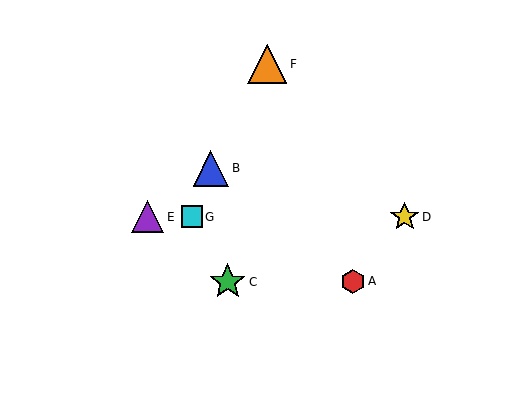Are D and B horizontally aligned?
No, D is at y≈217 and B is at y≈168.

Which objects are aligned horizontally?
Objects D, E, G are aligned horizontally.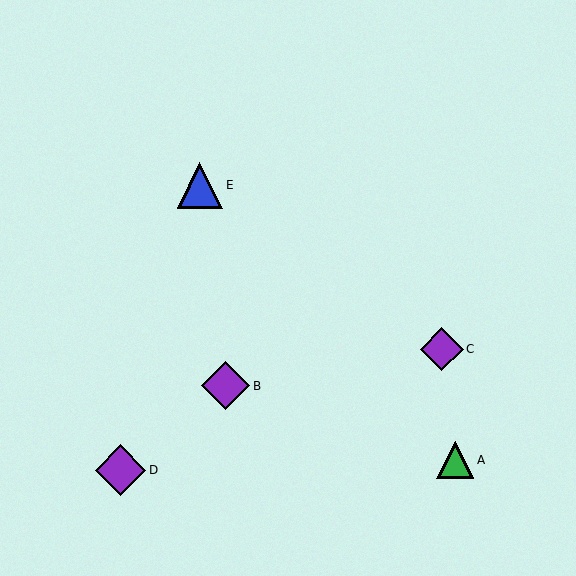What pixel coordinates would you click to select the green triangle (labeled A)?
Click at (455, 460) to select the green triangle A.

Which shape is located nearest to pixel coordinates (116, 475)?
The purple diamond (labeled D) at (120, 470) is nearest to that location.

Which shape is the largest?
The purple diamond (labeled D) is the largest.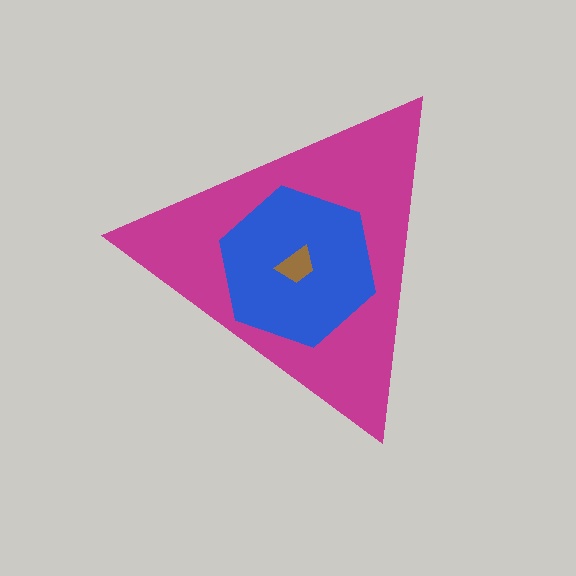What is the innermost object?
The brown trapezoid.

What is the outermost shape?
The magenta triangle.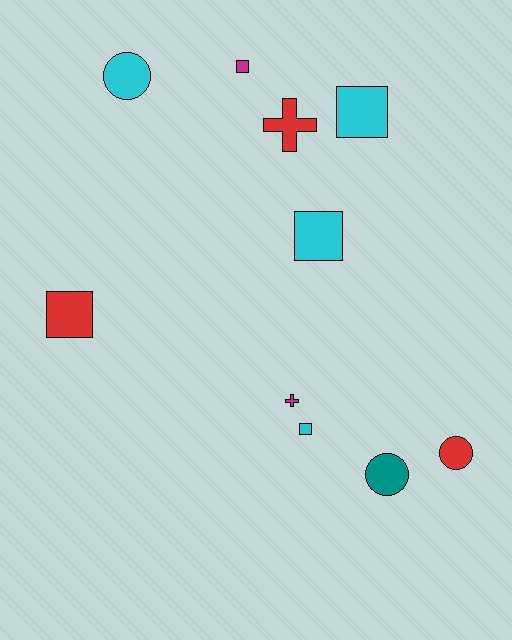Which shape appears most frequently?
Square, with 5 objects.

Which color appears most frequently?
Cyan, with 4 objects.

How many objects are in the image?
There are 10 objects.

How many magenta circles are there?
There are no magenta circles.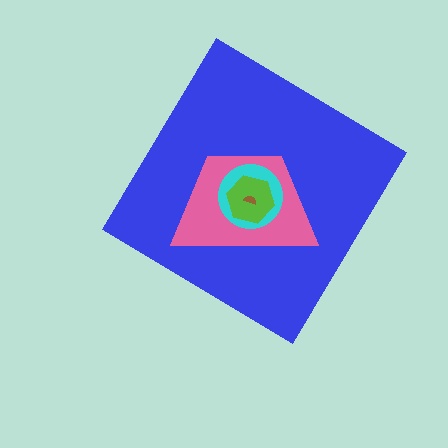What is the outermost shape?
The blue diamond.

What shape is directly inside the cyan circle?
The lime hexagon.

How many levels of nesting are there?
5.